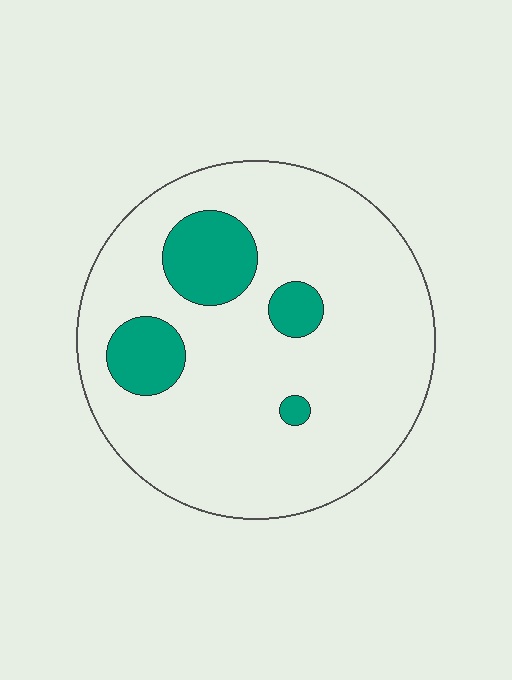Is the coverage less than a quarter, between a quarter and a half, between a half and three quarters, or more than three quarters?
Less than a quarter.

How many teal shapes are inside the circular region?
4.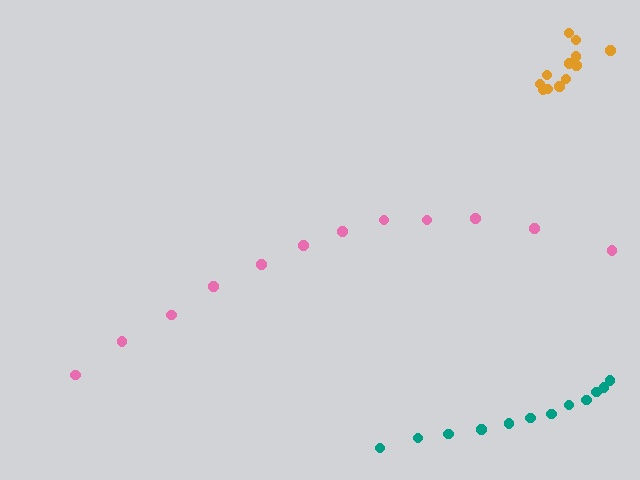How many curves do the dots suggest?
There are 3 distinct paths.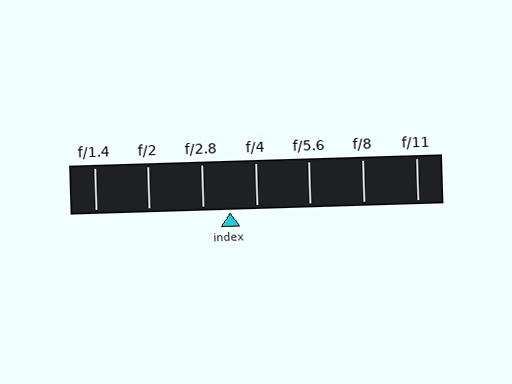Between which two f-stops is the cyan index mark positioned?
The index mark is between f/2.8 and f/4.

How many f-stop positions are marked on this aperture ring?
There are 7 f-stop positions marked.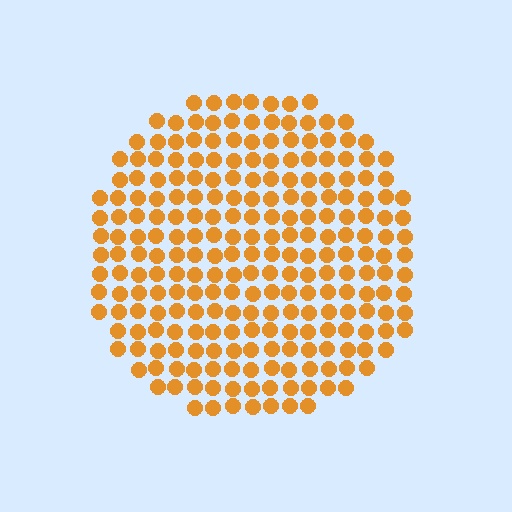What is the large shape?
The large shape is a circle.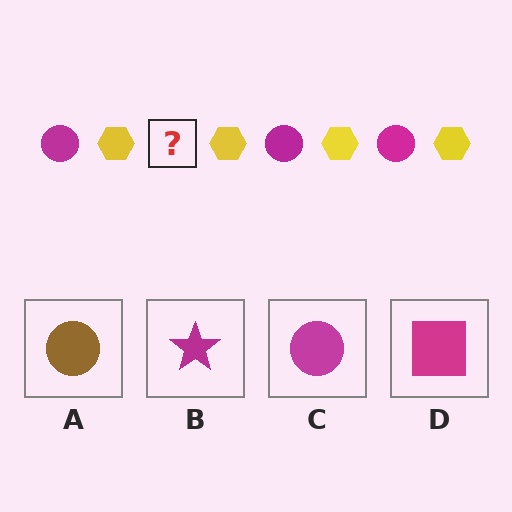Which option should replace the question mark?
Option C.